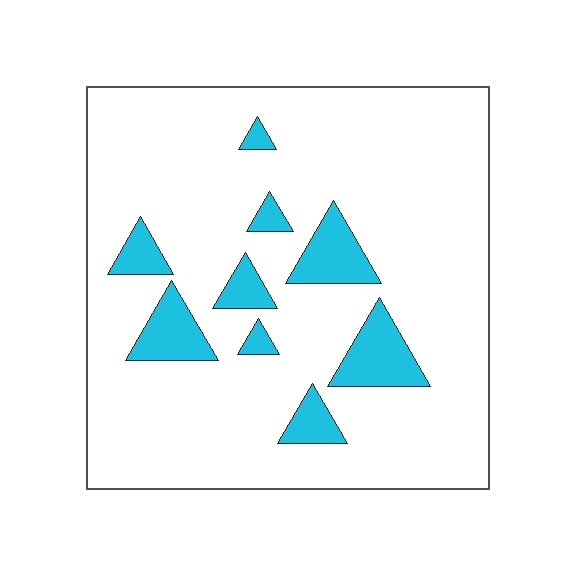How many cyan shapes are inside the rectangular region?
9.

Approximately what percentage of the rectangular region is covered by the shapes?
Approximately 15%.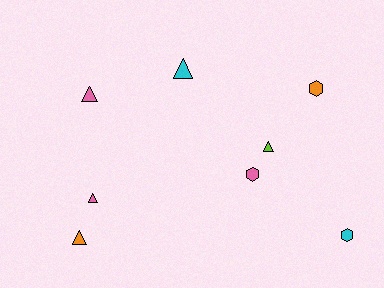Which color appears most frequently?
Pink, with 3 objects.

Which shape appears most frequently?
Triangle, with 5 objects.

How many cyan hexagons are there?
There is 1 cyan hexagon.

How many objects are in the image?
There are 8 objects.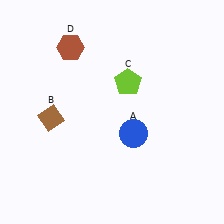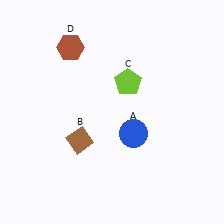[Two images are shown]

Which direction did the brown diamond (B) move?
The brown diamond (B) moved right.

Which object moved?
The brown diamond (B) moved right.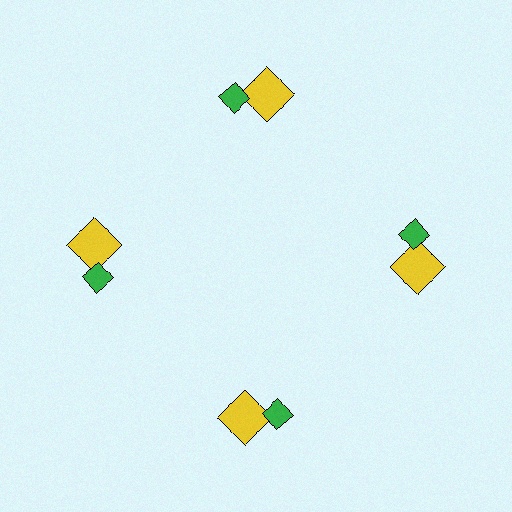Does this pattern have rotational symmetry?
Yes, this pattern has 4-fold rotational symmetry. It looks the same after rotating 90 degrees around the center.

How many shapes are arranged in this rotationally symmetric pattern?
There are 8 shapes, arranged in 4 groups of 2.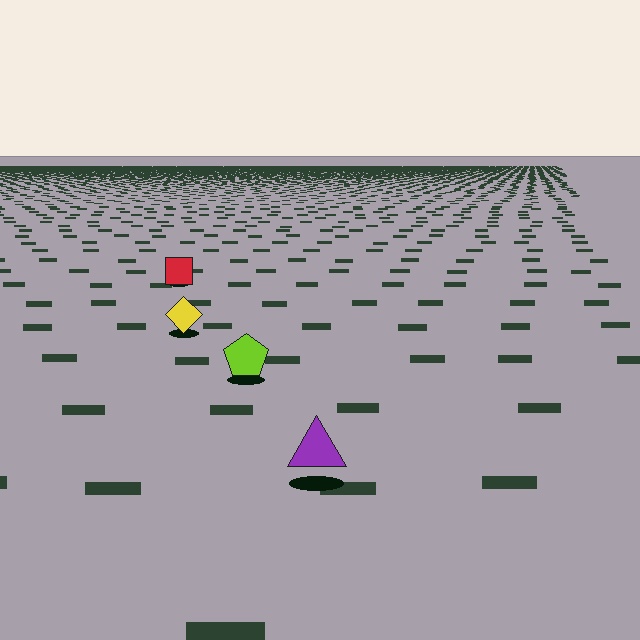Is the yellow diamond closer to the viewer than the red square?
Yes. The yellow diamond is closer — you can tell from the texture gradient: the ground texture is coarser near it.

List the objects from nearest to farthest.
From nearest to farthest: the purple triangle, the lime pentagon, the yellow diamond, the red square.